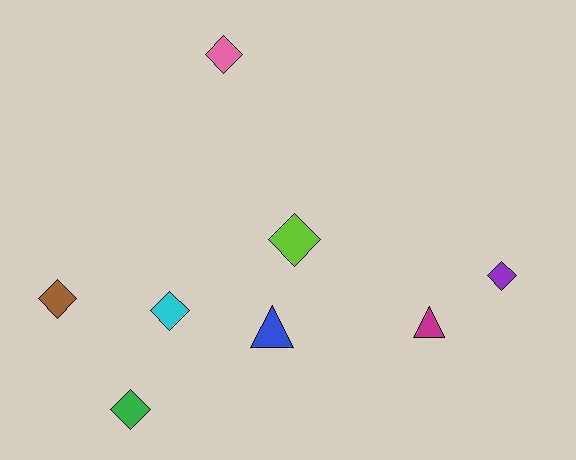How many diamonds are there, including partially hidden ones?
There are 6 diamonds.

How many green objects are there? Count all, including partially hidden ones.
There is 1 green object.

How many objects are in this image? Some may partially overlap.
There are 8 objects.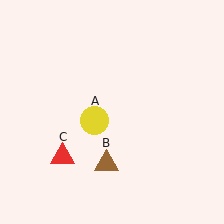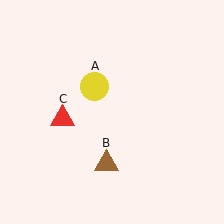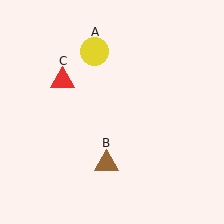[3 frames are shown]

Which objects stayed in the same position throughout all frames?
Brown triangle (object B) remained stationary.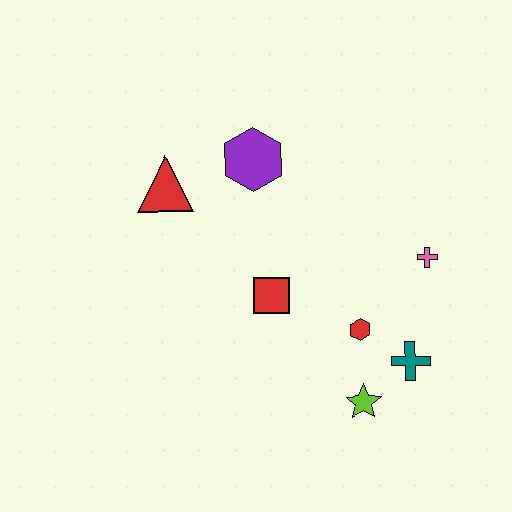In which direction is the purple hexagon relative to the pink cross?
The purple hexagon is to the left of the pink cross.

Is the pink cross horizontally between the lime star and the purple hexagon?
No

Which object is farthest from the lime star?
The red triangle is farthest from the lime star.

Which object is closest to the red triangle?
The purple hexagon is closest to the red triangle.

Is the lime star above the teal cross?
No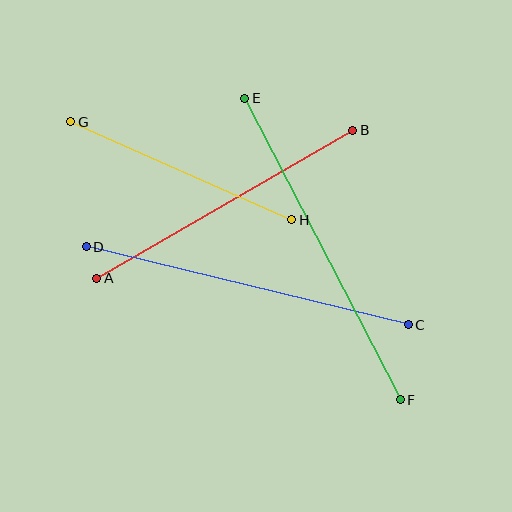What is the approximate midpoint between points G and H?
The midpoint is at approximately (181, 171) pixels.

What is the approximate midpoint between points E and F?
The midpoint is at approximately (322, 249) pixels.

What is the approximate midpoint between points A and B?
The midpoint is at approximately (225, 204) pixels.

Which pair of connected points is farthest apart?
Points E and F are farthest apart.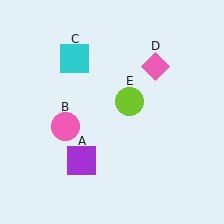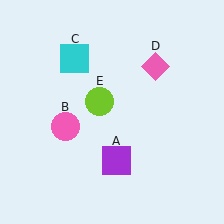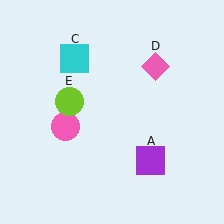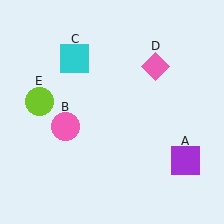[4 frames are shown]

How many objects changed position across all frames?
2 objects changed position: purple square (object A), lime circle (object E).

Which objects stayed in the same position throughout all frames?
Pink circle (object B) and cyan square (object C) and pink diamond (object D) remained stationary.